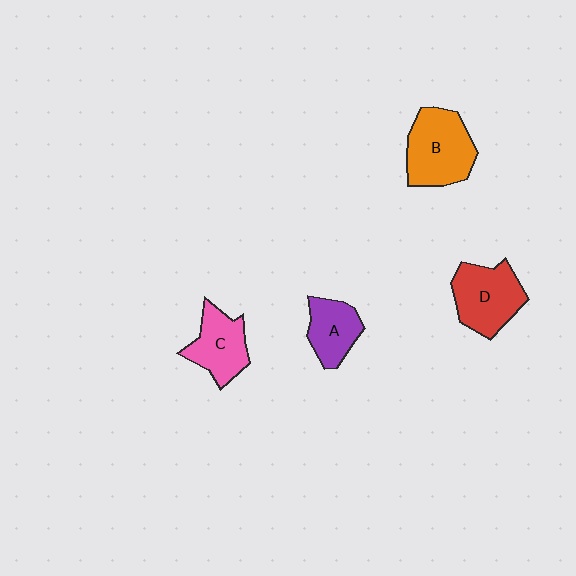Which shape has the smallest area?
Shape A (purple).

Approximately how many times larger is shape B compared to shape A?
Approximately 1.6 times.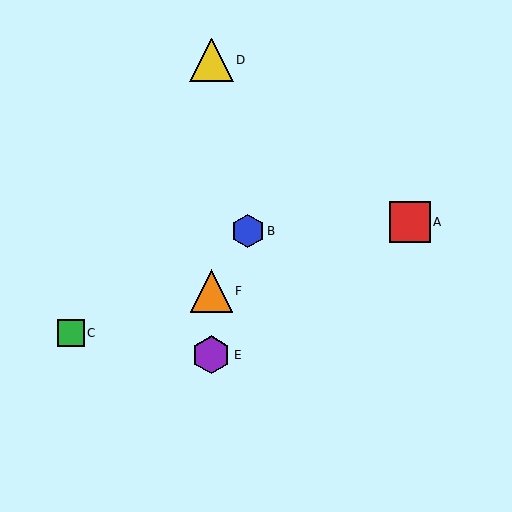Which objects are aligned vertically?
Objects D, E, F are aligned vertically.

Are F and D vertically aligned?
Yes, both are at x≈211.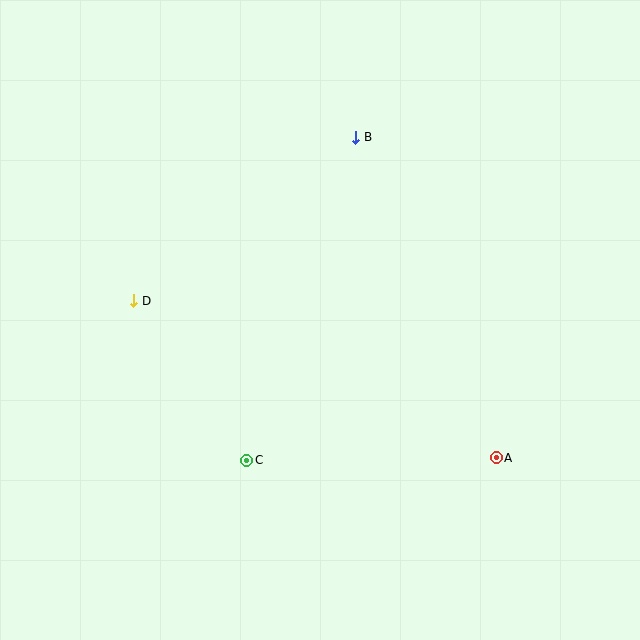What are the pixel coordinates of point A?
Point A is at (496, 458).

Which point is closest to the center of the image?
Point C at (247, 460) is closest to the center.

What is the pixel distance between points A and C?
The distance between A and C is 249 pixels.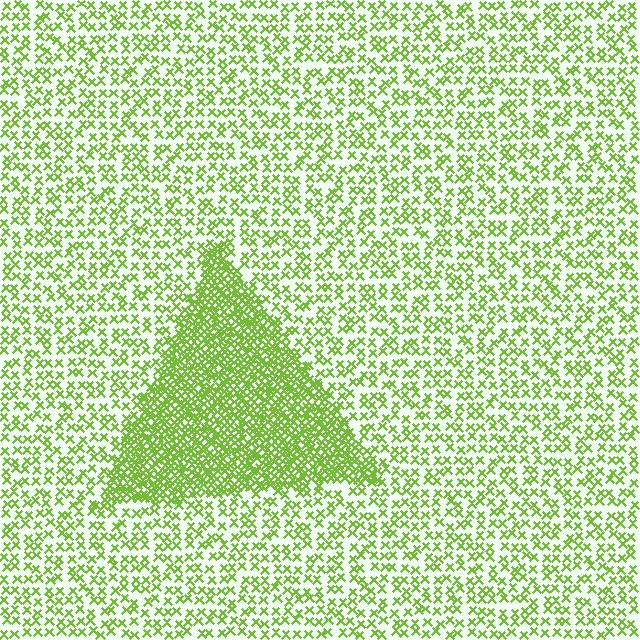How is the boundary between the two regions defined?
The boundary is defined by a change in element density (approximately 2.6x ratio). All elements are the same color, size, and shape.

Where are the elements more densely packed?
The elements are more densely packed inside the triangle boundary.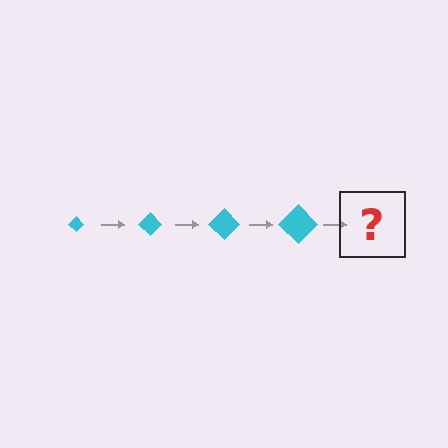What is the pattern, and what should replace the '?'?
The pattern is that the diamond gets progressively larger each step. The '?' should be a cyan diamond, larger than the previous one.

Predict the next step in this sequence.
The next step is a cyan diamond, larger than the previous one.